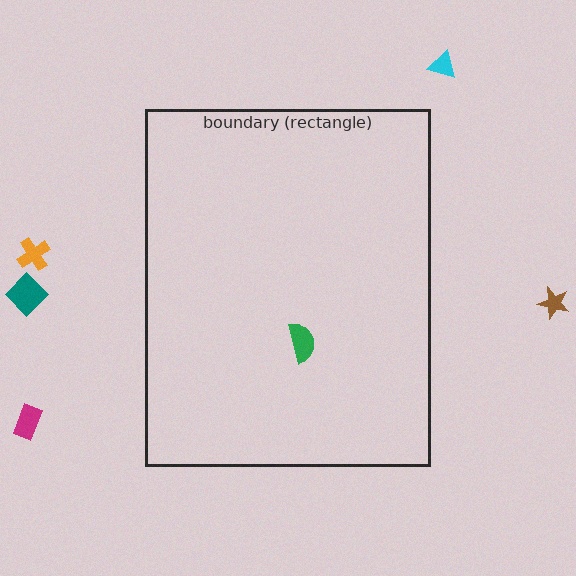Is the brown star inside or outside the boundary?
Outside.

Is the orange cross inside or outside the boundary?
Outside.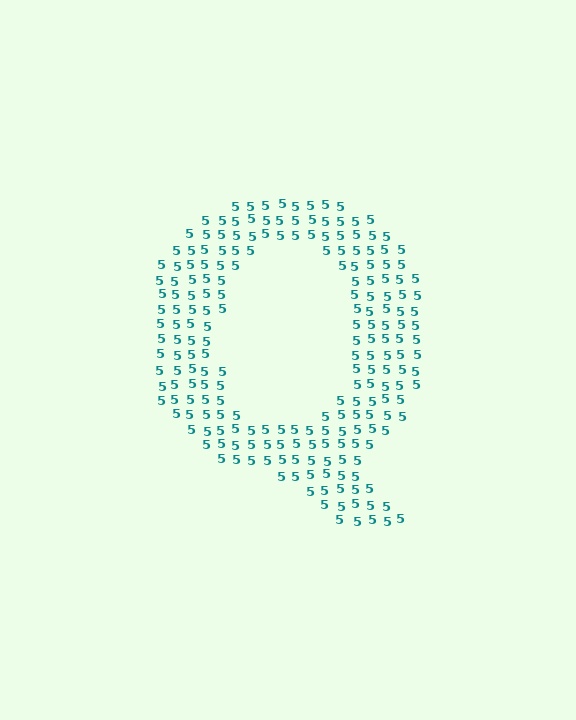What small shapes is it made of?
It is made of small digit 5's.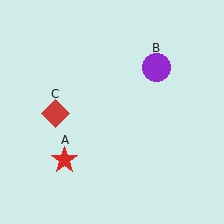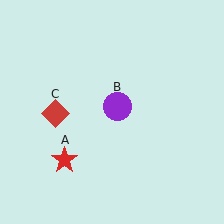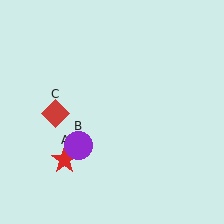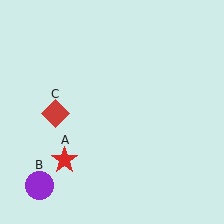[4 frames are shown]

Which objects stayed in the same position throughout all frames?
Red star (object A) and red diamond (object C) remained stationary.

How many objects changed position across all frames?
1 object changed position: purple circle (object B).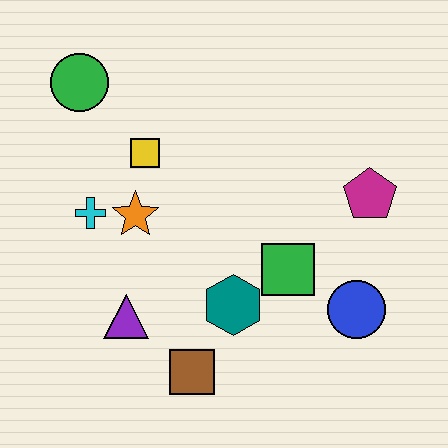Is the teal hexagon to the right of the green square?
No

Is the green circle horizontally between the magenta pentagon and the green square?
No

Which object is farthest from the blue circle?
The green circle is farthest from the blue circle.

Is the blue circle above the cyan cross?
No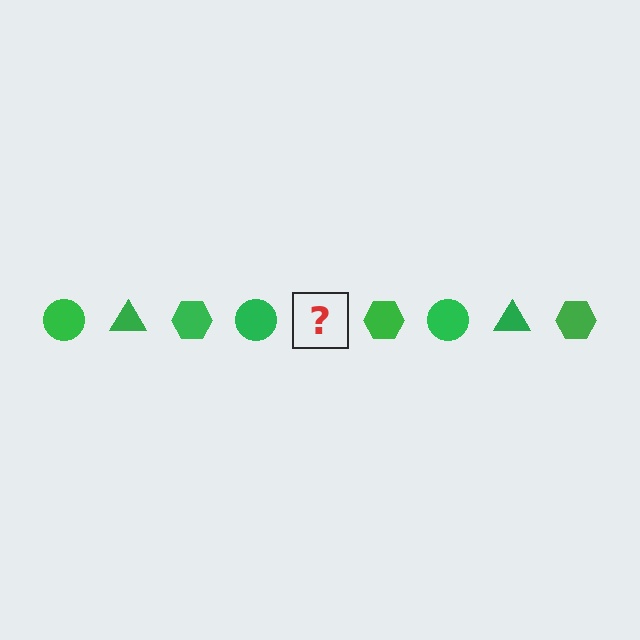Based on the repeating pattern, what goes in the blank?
The blank should be a green triangle.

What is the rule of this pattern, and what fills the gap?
The rule is that the pattern cycles through circle, triangle, hexagon shapes in green. The gap should be filled with a green triangle.